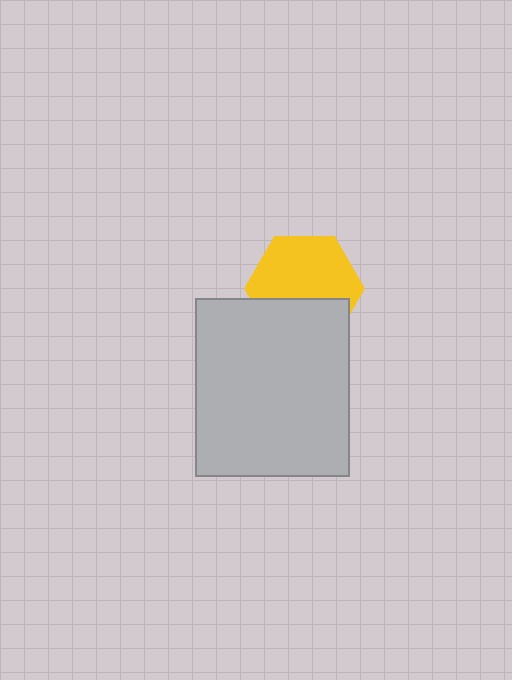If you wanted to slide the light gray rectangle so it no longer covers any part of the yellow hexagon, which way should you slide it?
Slide it down — that is the most direct way to separate the two shapes.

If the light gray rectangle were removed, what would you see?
You would see the complete yellow hexagon.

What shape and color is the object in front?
The object in front is a light gray rectangle.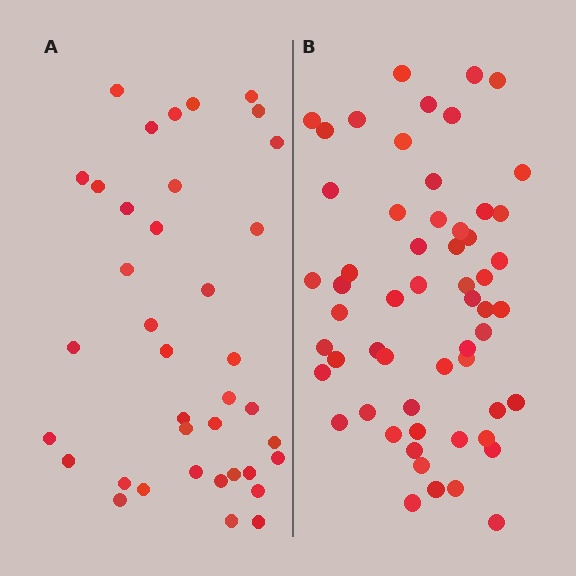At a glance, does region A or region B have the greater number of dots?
Region B (the right region) has more dots.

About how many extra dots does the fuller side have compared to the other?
Region B has approximately 20 more dots than region A.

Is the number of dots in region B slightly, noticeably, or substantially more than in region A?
Region B has substantially more. The ratio is roughly 1.5 to 1.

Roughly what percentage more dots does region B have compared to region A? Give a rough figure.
About 50% more.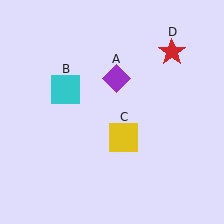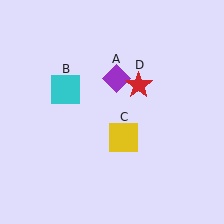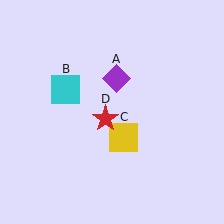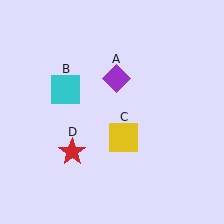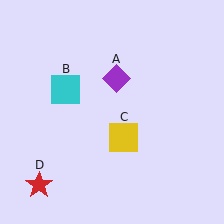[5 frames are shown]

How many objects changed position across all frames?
1 object changed position: red star (object D).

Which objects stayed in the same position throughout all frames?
Purple diamond (object A) and cyan square (object B) and yellow square (object C) remained stationary.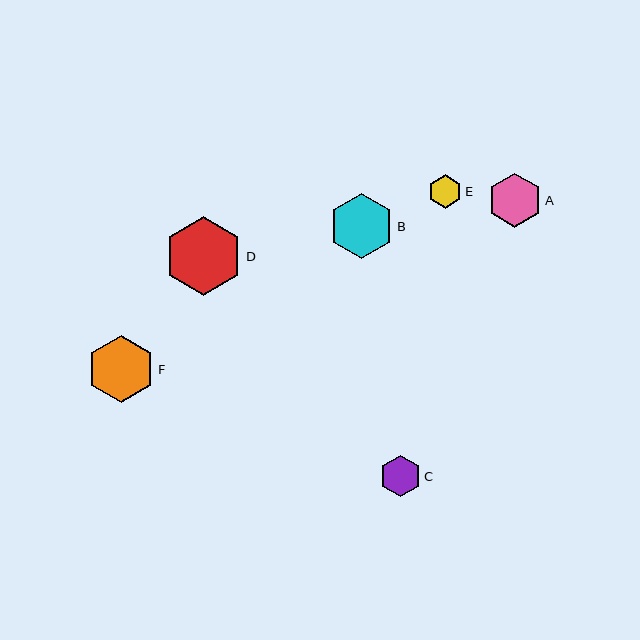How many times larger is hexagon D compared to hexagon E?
Hexagon D is approximately 2.3 times the size of hexagon E.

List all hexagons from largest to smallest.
From largest to smallest: D, F, B, A, C, E.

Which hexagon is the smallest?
Hexagon E is the smallest with a size of approximately 34 pixels.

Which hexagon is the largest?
Hexagon D is the largest with a size of approximately 79 pixels.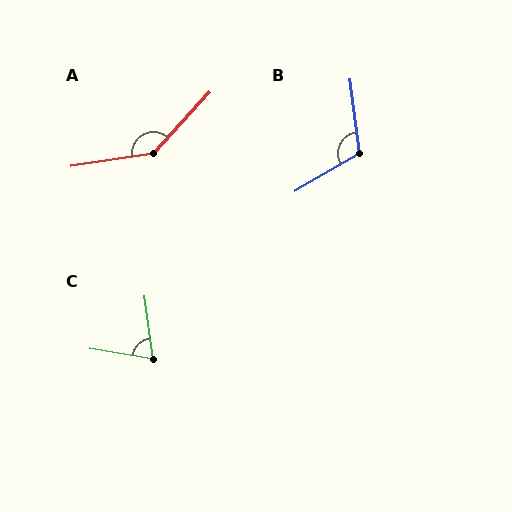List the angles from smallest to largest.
C (72°), B (113°), A (142°).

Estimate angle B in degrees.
Approximately 113 degrees.